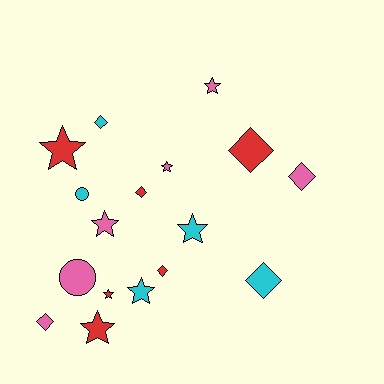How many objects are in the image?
There are 17 objects.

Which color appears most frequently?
Pink, with 6 objects.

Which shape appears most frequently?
Star, with 8 objects.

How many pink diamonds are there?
There are 2 pink diamonds.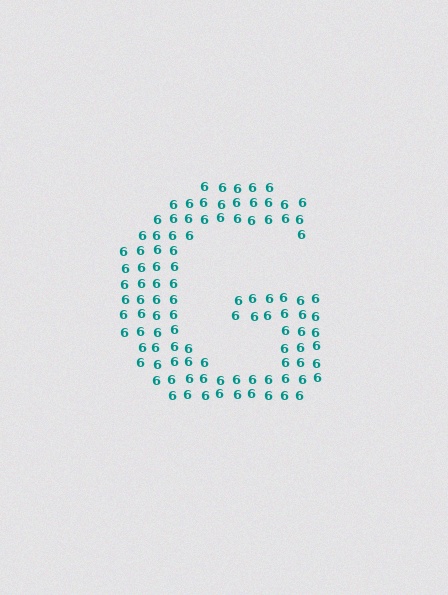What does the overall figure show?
The overall figure shows the letter G.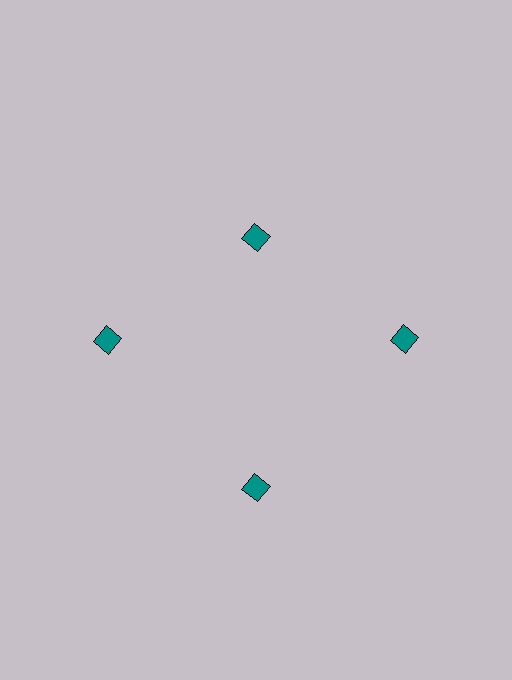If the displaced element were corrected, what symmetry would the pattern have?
It would have 4-fold rotational symmetry — the pattern would map onto itself every 90 degrees.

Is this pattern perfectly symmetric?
No. The 4 teal diamonds are arranged in a ring, but one element near the 12 o'clock position is pulled inward toward the center, breaking the 4-fold rotational symmetry.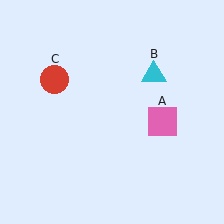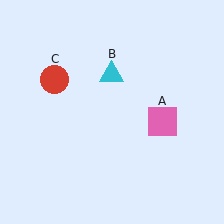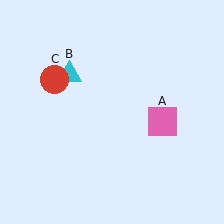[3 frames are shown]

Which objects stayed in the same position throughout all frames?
Pink square (object A) and red circle (object C) remained stationary.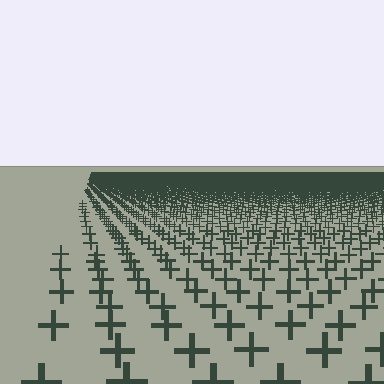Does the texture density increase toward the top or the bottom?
Density increases toward the top.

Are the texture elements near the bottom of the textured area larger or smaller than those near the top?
Larger. Near the bottom, elements are closer to the viewer and appear at a bigger on-screen size.